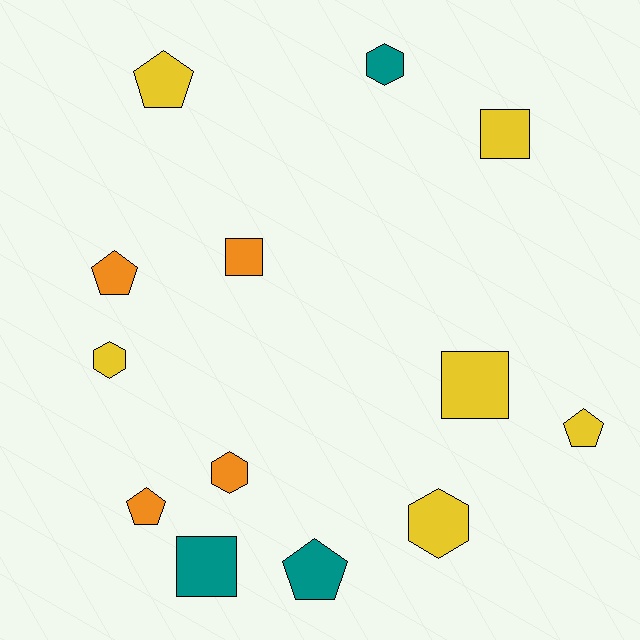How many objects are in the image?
There are 13 objects.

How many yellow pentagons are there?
There are 2 yellow pentagons.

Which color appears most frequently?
Yellow, with 6 objects.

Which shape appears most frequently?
Pentagon, with 5 objects.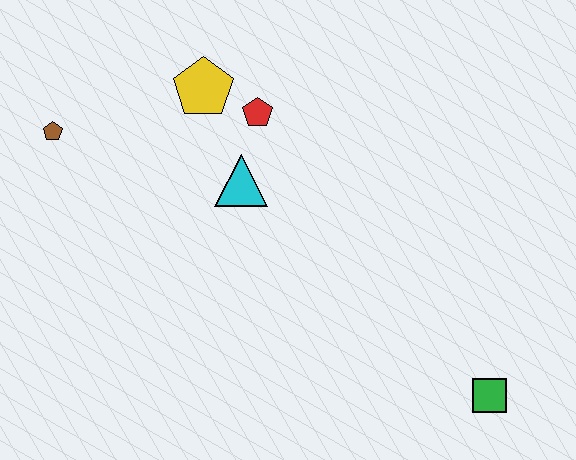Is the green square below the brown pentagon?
Yes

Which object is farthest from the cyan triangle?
The green square is farthest from the cyan triangle.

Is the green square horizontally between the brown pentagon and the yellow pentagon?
No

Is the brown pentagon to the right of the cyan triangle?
No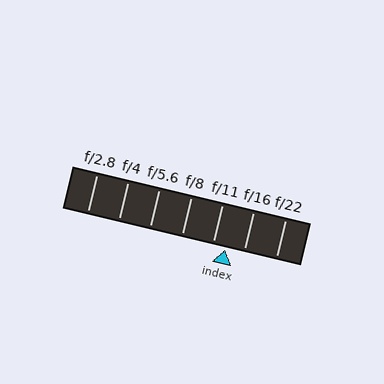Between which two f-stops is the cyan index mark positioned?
The index mark is between f/11 and f/16.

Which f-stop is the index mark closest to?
The index mark is closest to f/11.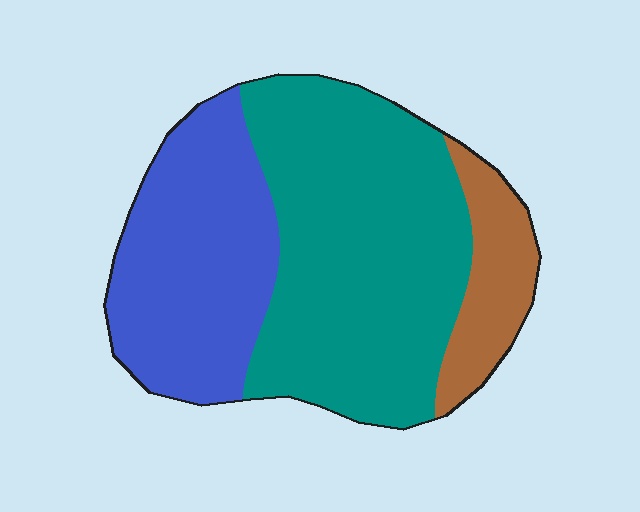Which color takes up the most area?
Teal, at roughly 55%.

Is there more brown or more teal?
Teal.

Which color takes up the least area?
Brown, at roughly 15%.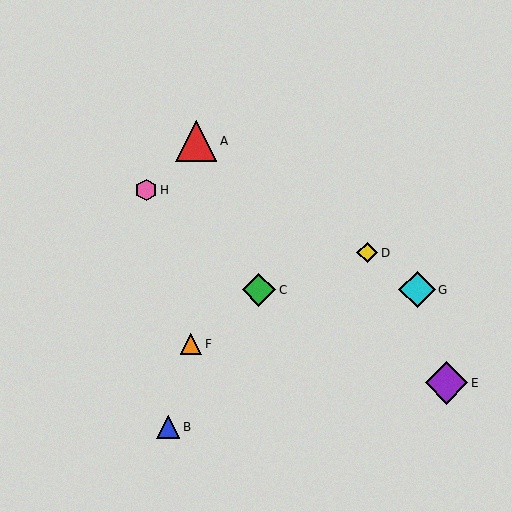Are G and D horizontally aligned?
No, G is at y≈290 and D is at y≈253.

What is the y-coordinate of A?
Object A is at y≈141.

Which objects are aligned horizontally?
Objects C, G are aligned horizontally.